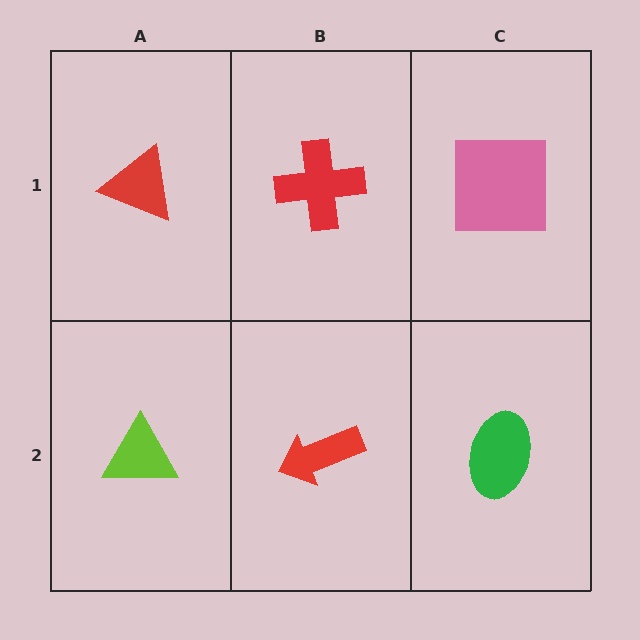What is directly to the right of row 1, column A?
A red cross.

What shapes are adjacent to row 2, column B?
A red cross (row 1, column B), a lime triangle (row 2, column A), a green ellipse (row 2, column C).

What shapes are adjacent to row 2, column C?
A pink square (row 1, column C), a red arrow (row 2, column B).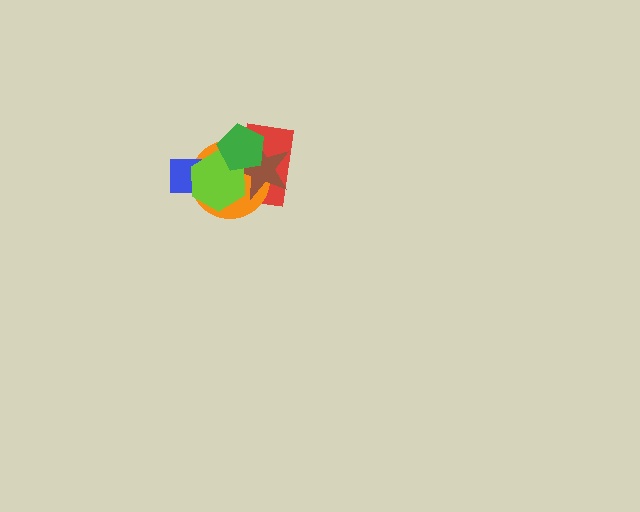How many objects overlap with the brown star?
4 objects overlap with the brown star.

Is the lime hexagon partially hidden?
Yes, it is partially covered by another shape.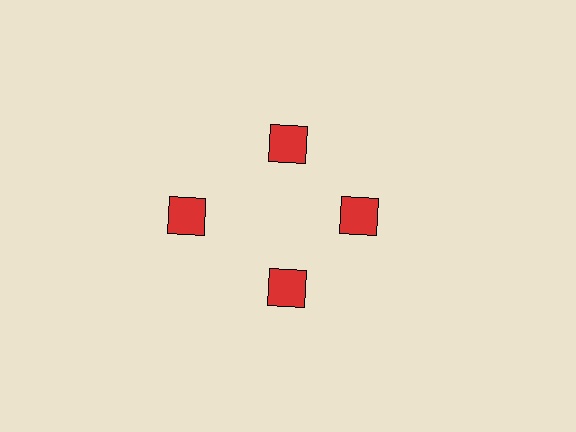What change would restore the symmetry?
The symmetry would be restored by moving it inward, back onto the ring so that all 4 squares sit at equal angles and equal distance from the center.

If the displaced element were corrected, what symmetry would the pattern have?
It would have 4-fold rotational symmetry — the pattern would map onto itself every 90 degrees.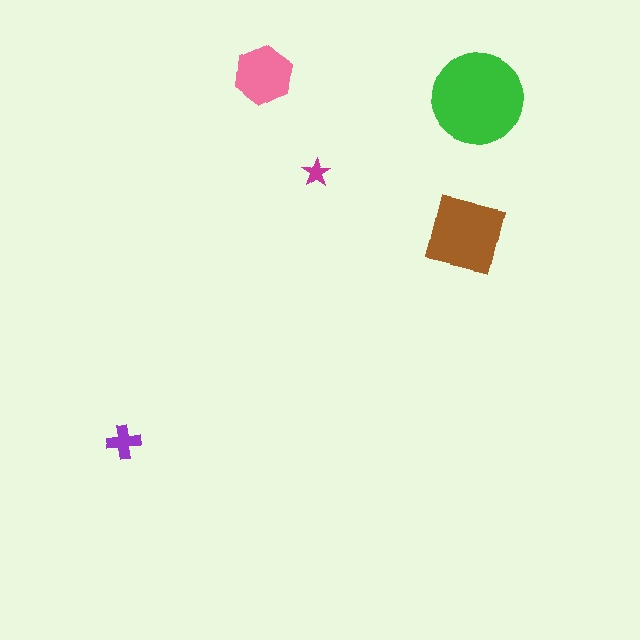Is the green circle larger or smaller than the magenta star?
Larger.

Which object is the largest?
The green circle.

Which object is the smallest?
The magenta star.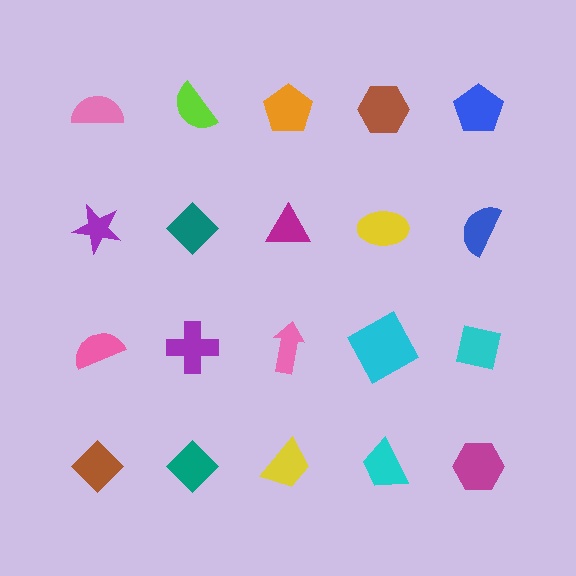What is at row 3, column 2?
A purple cross.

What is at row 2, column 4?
A yellow ellipse.